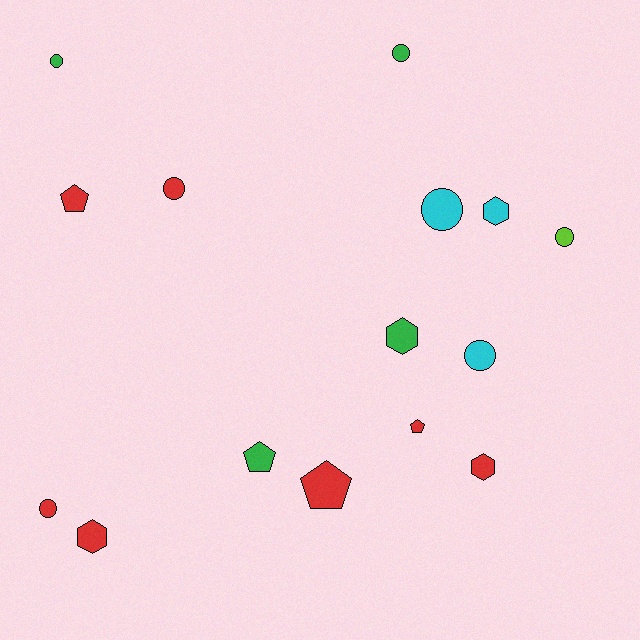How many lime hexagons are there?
There are no lime hexagons.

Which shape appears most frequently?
Circle, with 7 objects.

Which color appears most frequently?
Red, with 7 objects.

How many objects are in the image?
There are 15 objects.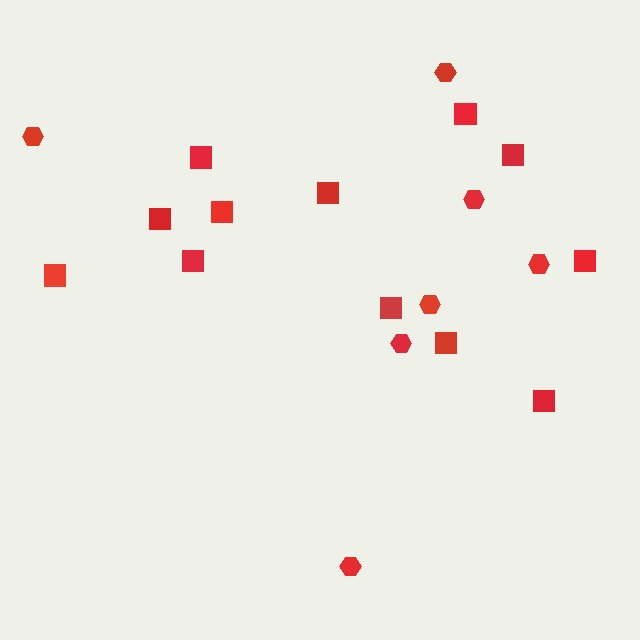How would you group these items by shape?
There are 2 groups: one group of hexagons (7) and one group of squares (12).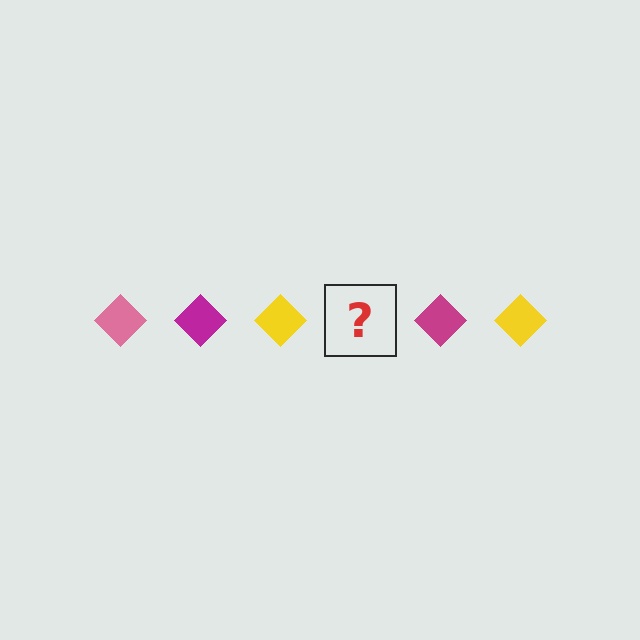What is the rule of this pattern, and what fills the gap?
The rule is that the pattern cycles through pink, magenta, yellow diamonds. The gap should be filled with a pink diamond.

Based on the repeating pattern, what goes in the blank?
The blank should be a pink diamond.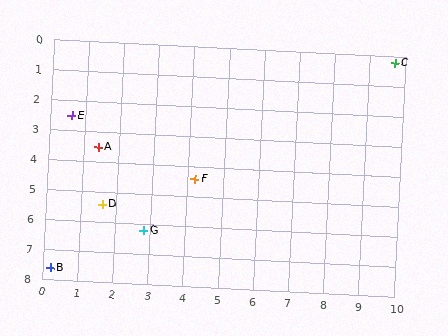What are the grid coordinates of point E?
Point E is at approximately (0.6, 2.5).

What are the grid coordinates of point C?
Point C is at approximately (9.7, 0.2).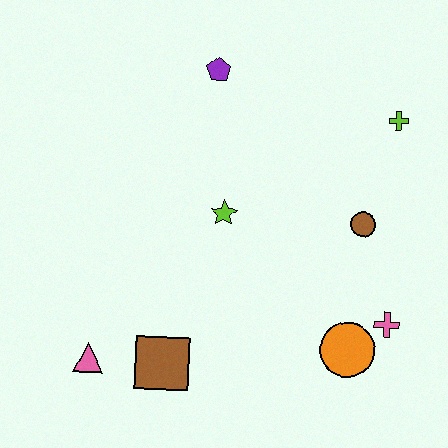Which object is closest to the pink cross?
The orange circle is closest to the pink cross.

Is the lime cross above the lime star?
Yes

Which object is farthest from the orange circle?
The purple pentagon is farthest from the orange circle.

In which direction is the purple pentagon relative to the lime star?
The purple pentagon is above the lime star.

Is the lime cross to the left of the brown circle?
No